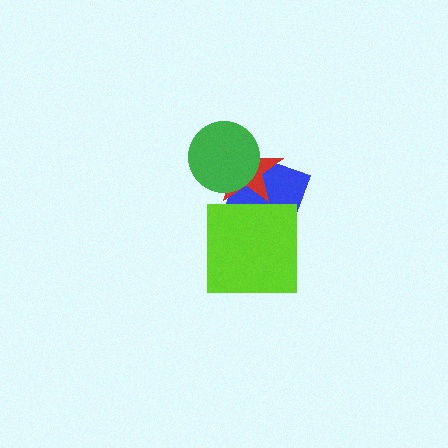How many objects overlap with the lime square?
1 object overlaps with the lime square.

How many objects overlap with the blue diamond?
3 objects overlap with the blue diamond.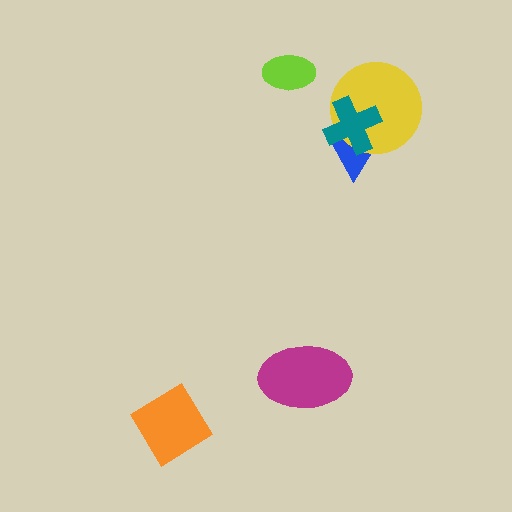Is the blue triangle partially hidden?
Yes, it is partially covered by another shape.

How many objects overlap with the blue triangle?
2 objects overlap with the blue triangle.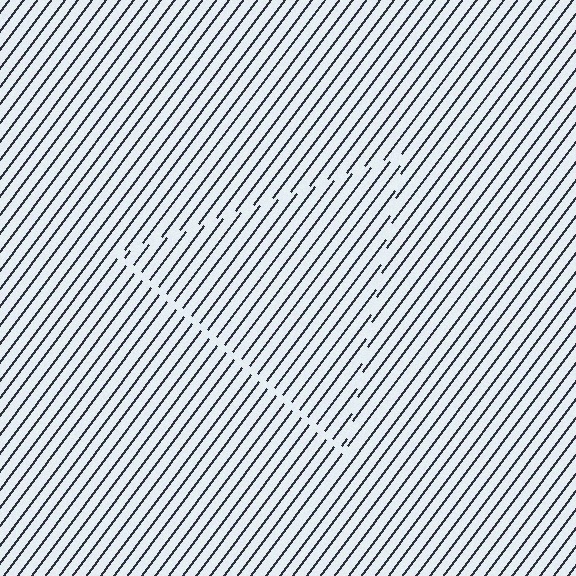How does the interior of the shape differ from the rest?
The interior of the shape contains the same grating, shifted by half a period — the contour is defined by the phase discontinuity where line-ends from the inner and outer gratings abut.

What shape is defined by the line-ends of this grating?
An illusory triangle. The interior of the shape contains the same grating, shifted by half a period — the contour is defined by the phase discontinuity where line-ends from the inner and outer gratings abut.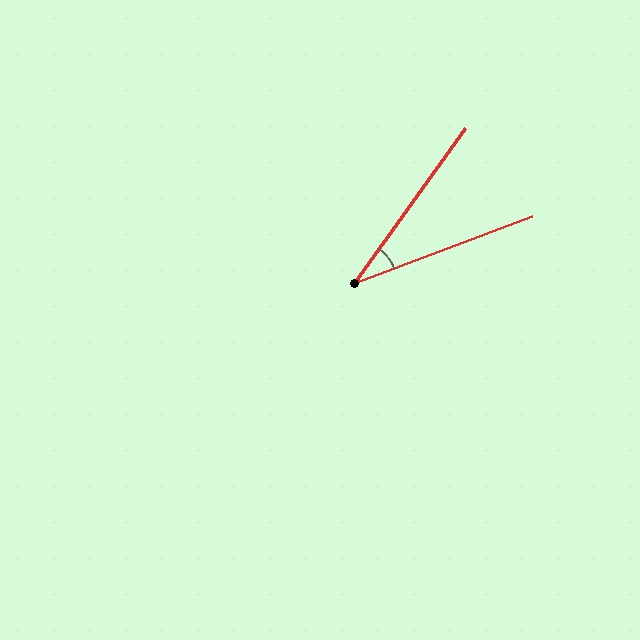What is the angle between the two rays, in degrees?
Approximately 34 degrees.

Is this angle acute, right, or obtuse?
It is acute.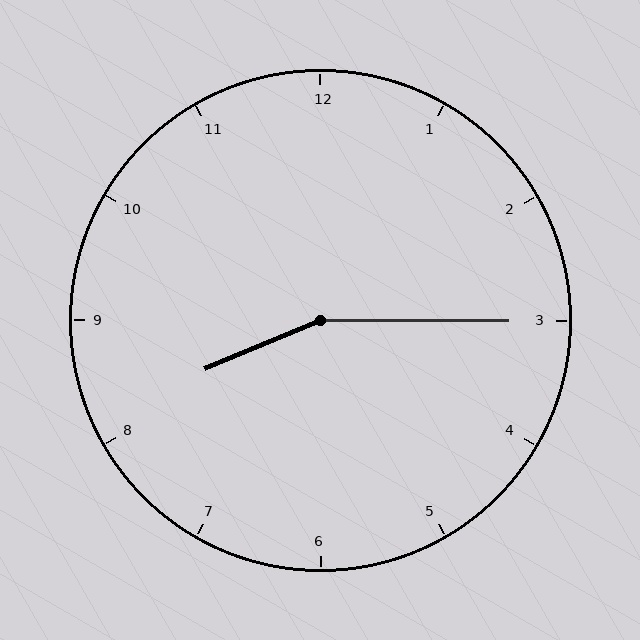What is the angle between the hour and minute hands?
Approximately 158 degrees.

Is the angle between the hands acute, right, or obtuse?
It is obtuse.